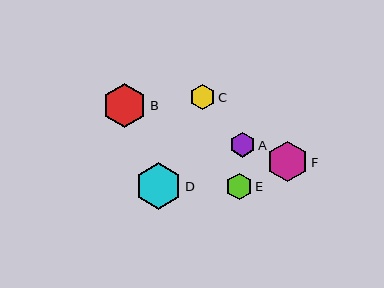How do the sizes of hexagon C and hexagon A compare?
Hexagon C and hexagon A are approximately the same size.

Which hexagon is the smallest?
Hexagon A is the smallest with a size of approximately 25 pixels.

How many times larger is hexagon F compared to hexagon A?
Hexagon F is approximately 1.7 times the size of hexagon A.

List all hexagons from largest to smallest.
From largest to smallest: D, B, F, E, C, A.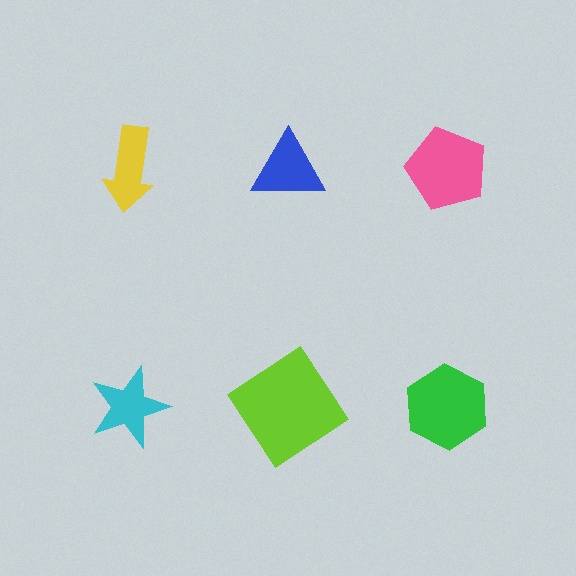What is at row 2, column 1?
A cyan star.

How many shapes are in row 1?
3 shapes.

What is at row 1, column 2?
A blue triangle.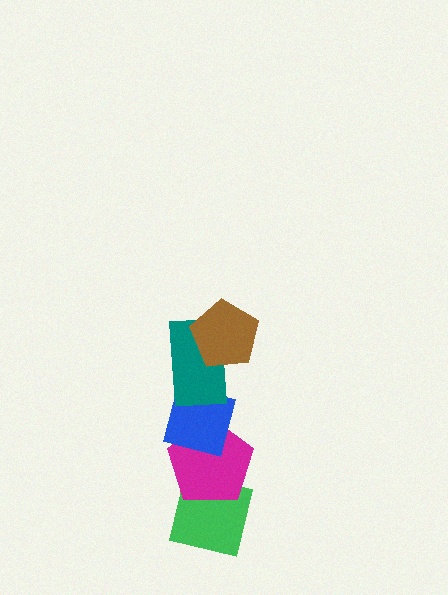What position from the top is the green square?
The green square is 5th from the top.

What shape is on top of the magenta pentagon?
The blue square is on top of the magenta pentagon.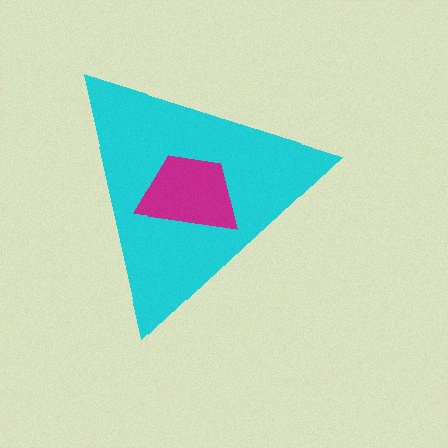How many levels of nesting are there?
2.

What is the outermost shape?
The cyan triangle.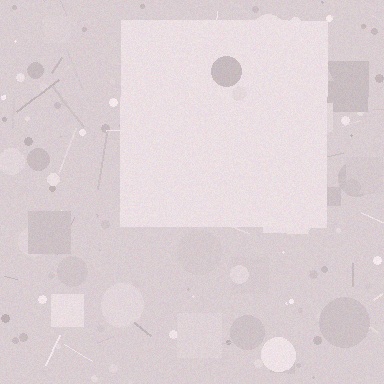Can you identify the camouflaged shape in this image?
The camouflaged shape is a square.